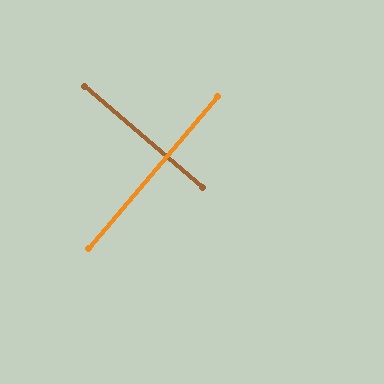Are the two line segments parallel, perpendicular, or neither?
Perpendicular — they meet at approximately 89°.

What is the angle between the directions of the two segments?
Approximately 89 degrees.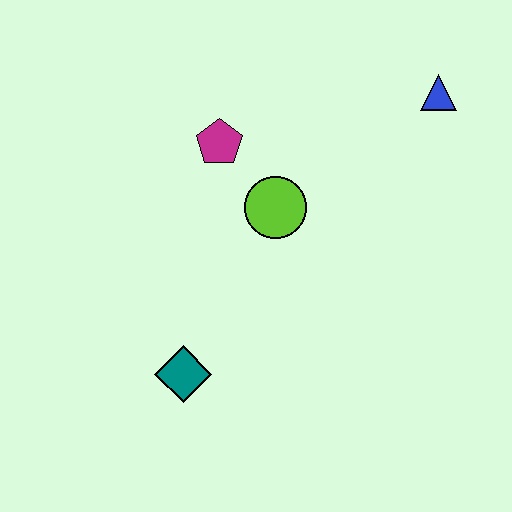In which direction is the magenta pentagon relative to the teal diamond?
The magenta pentagon is above the teal diamond.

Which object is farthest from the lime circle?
The blue triangle is farthest from the lime circle.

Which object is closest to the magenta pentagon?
The lime circle is closest to the magenta pentagon.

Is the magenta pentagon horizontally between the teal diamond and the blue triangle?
Yes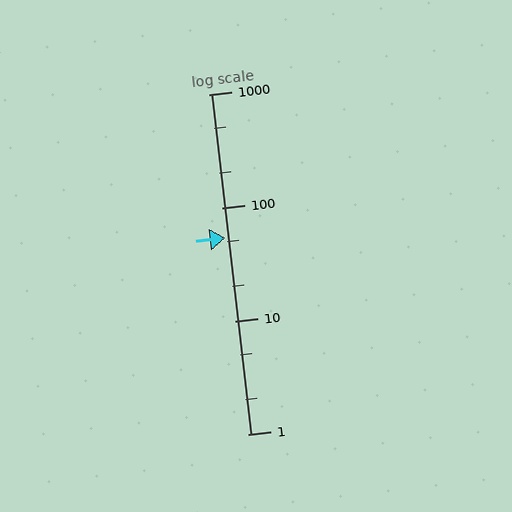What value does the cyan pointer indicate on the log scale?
The pointer indicates approximately 54.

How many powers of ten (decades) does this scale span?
The scale spans 3 decades, from 1 to 1000.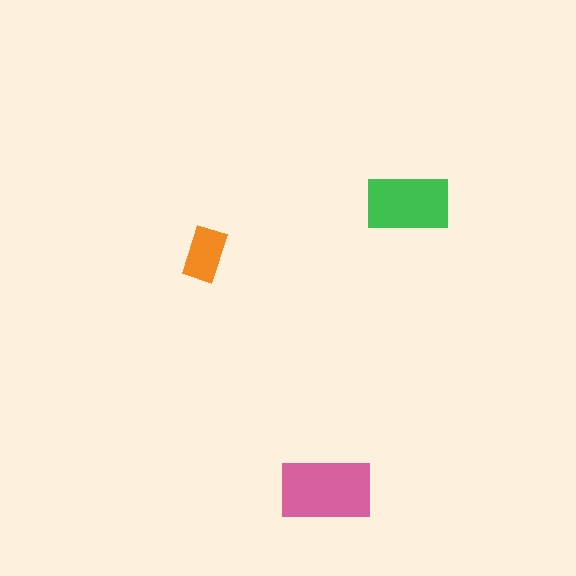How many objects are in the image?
There are 3 objects in the image.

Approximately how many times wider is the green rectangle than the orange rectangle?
About 1.5 times wider.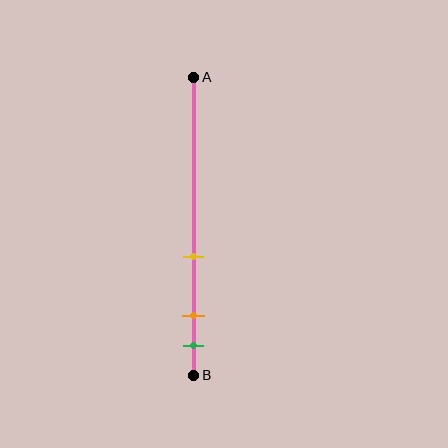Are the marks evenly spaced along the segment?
No, the marks are not evenly spaced.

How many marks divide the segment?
There are 3 marks dividing the segment.